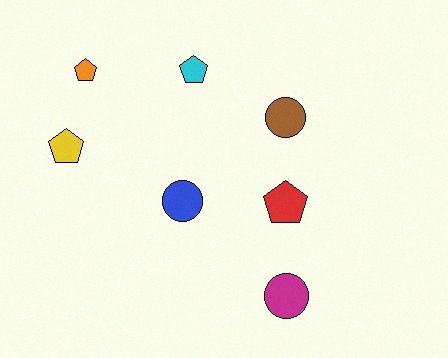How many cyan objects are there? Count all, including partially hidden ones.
There is 1 cyan object.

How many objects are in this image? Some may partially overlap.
There are 7 objects.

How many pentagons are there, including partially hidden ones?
There are 4 pentagons.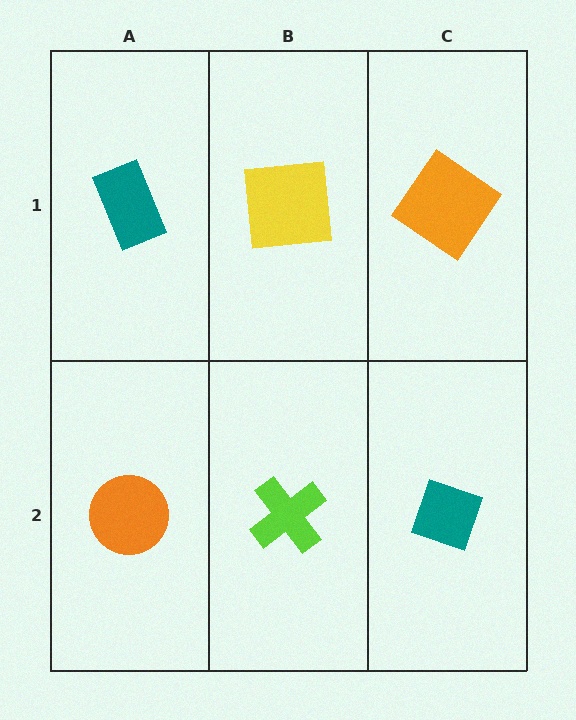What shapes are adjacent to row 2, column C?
An orange diamond (row 1, column C), a lime cross (row 2, column B).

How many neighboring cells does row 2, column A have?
2.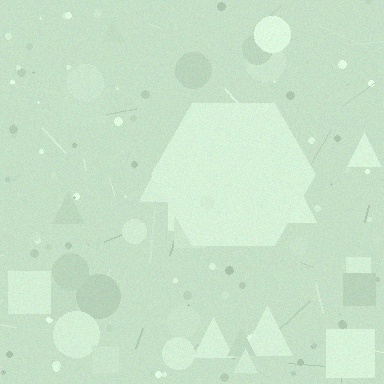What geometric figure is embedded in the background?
A hexagon is embedded in the background.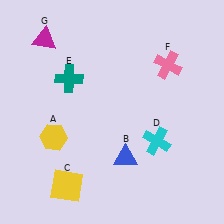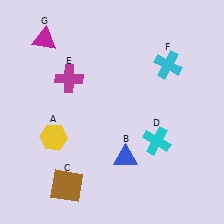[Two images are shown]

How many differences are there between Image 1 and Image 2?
There are 3 differences between the two images.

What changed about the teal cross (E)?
In Image 1, E is teal. In Image 2, it changed to magenta.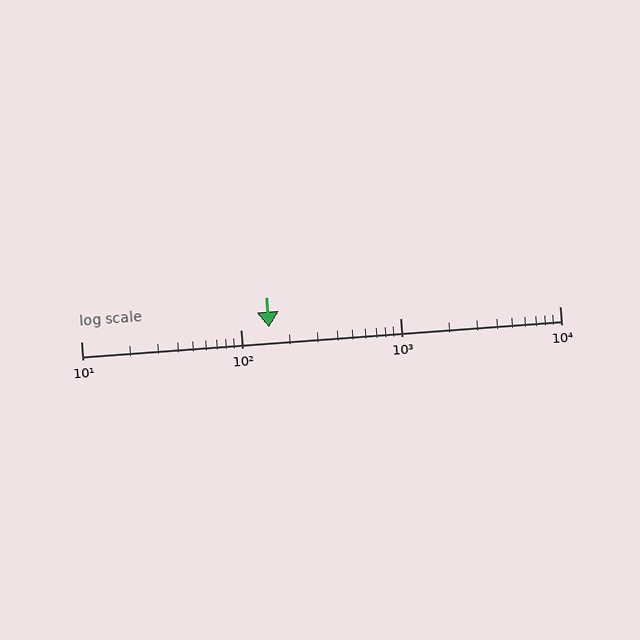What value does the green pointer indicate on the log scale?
The pointer indicates approximately 150.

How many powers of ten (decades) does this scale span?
The scale spans 3 decades, from 10 to 10000.